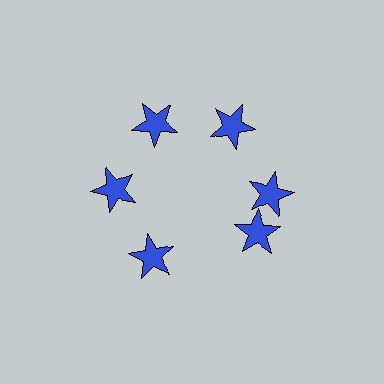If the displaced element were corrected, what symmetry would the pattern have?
It would have 6-fold rotational symmetry — the pattern would map onto itself every 60 degrees.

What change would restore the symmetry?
The symmetry would be restored by rotating it back into even spacing with its neighbors so that all 6 stars sit at equal angles and equal distance from the center.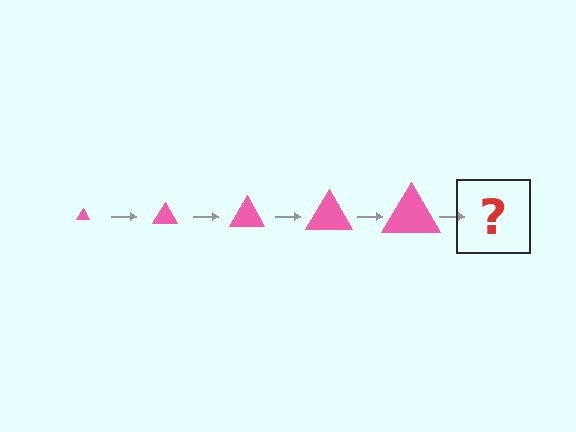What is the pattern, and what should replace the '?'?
The pattern is that the triangle gets progressively larger each step. The '?' should be a pink triangle, larger than the previous one.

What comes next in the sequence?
The next element should be a pink triangle, larger than the previous one.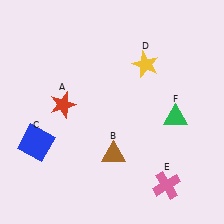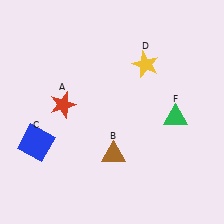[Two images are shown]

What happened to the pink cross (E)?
The pink cross (E) was removed in Image 2. It was in the bottom-right area of Image 1.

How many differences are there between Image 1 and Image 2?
There is 1 difference between the two images.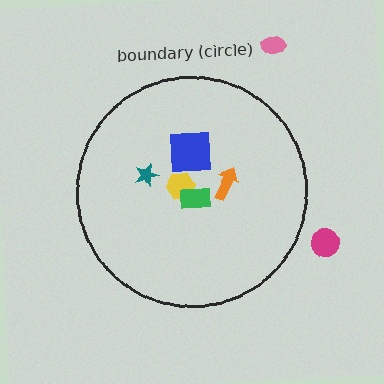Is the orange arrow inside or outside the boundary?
Inside.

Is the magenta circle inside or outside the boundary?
Outside.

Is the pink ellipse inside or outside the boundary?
Outside.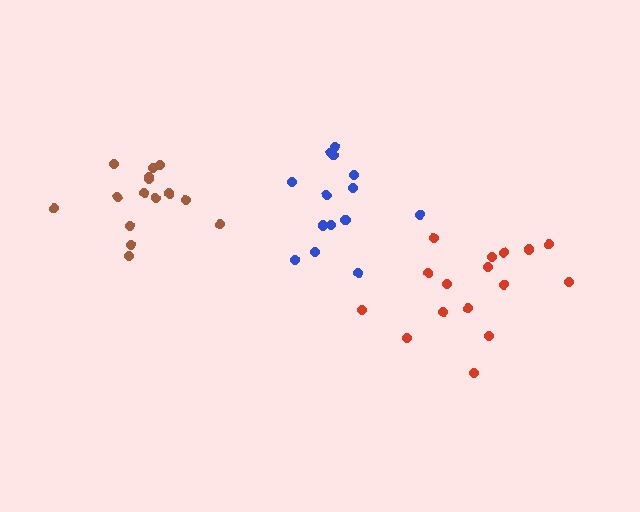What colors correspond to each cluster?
The clusters are colored: red, brown, blue.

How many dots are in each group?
Group 1: 16 dots, Group 2: 15 dots, Group 3: 14 dots (45 total).